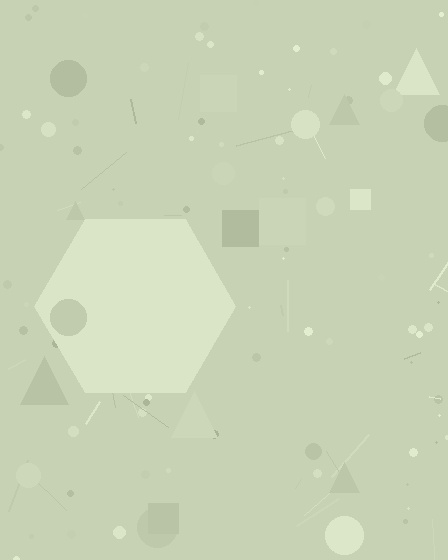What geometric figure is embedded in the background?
A hexagon is embedded in the background.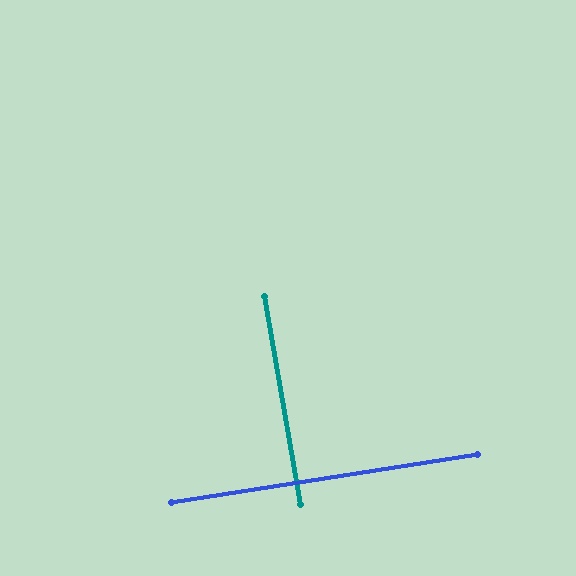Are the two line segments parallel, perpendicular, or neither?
Perpendicular — they meet at approximately 89°.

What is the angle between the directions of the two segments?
Approximately 89 degrees.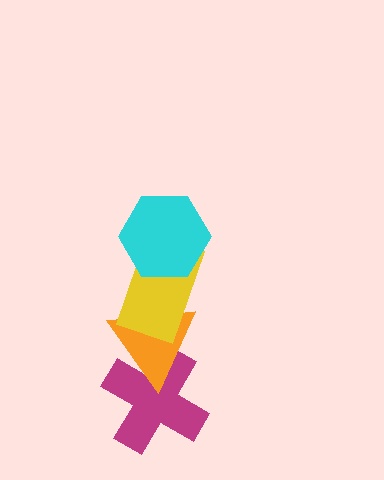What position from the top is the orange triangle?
The orange triangle is 3rd from the top.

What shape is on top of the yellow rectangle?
The cyan hexagon is on top of the yellow rectangle.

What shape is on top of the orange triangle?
The yellow rectangle is on top of the orange triangle.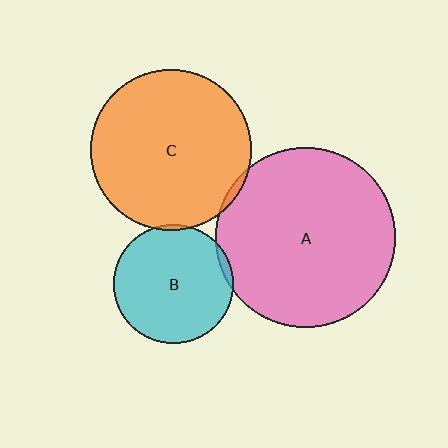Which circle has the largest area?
Circle A (pink).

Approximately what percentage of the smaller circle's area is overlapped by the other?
Approximately 5%.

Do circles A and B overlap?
Yes.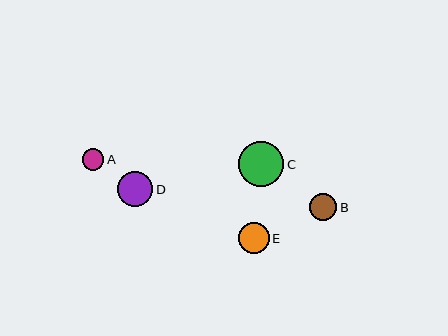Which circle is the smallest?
Circle A is the smallest with a size of approximately 21 pixels.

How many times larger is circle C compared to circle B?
Circle C is approximately 1.7 times the size of circle B.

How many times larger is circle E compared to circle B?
Circle E is approximately 1.1 times the size of circle B.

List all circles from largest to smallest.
From largest to smallest: C, D, E, B, A.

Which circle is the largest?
Circle C is the largest with a size of approximately 45 pixels.